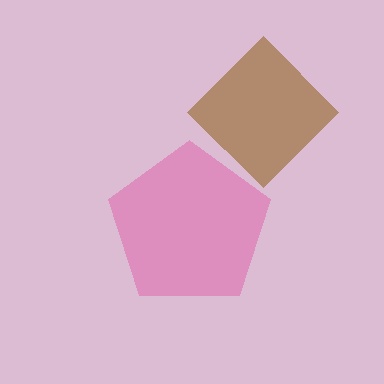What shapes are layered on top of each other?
The layered shapes are: a pink pentagon, a brown diamond.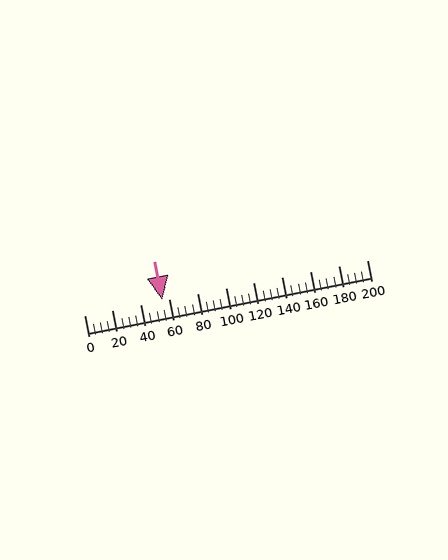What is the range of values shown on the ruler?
The ruler shows values from 0 to 200.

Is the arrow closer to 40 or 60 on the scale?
The arrow is closer to 60.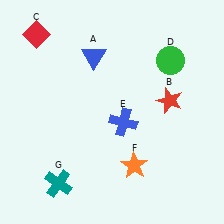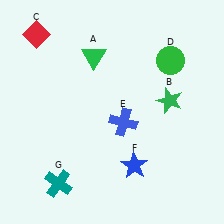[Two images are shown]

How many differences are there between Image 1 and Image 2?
There are 3 differences between the two images.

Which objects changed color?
A changed from blue to green. B changed from red to green. F changed from orange to blue.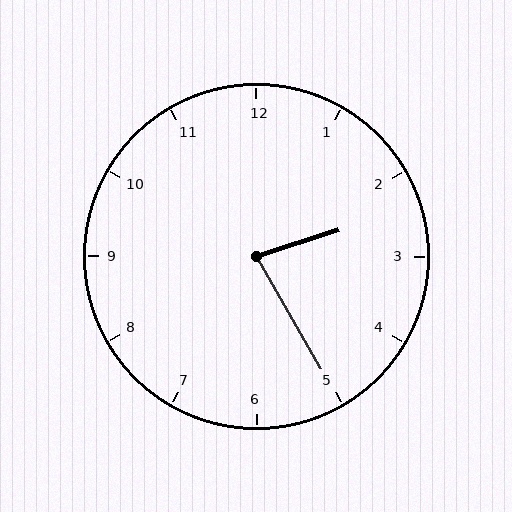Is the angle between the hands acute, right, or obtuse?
It is acute.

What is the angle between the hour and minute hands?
Approximately 78 degrees.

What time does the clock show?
2:25.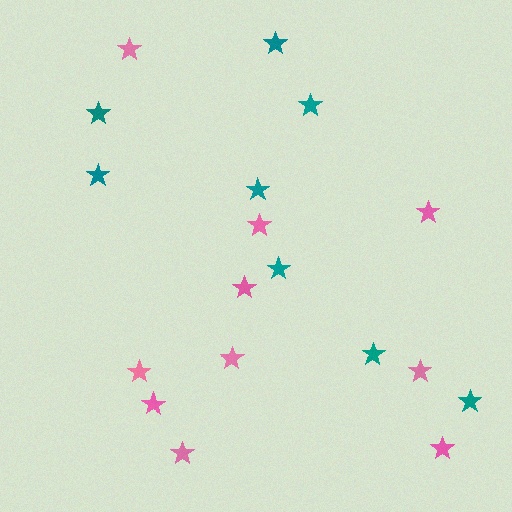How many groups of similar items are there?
There are 2 groups: one group of pink stars (10) and one group of teal stars (8).